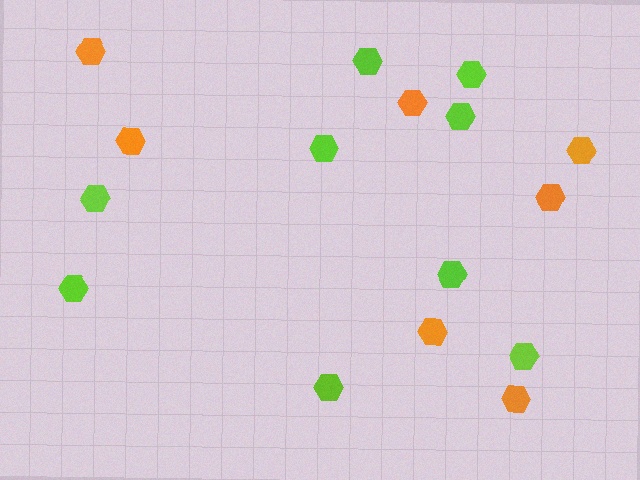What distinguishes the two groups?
There are 2 groups: one group of lime hexagons (9) and one group of orange hexagons (7).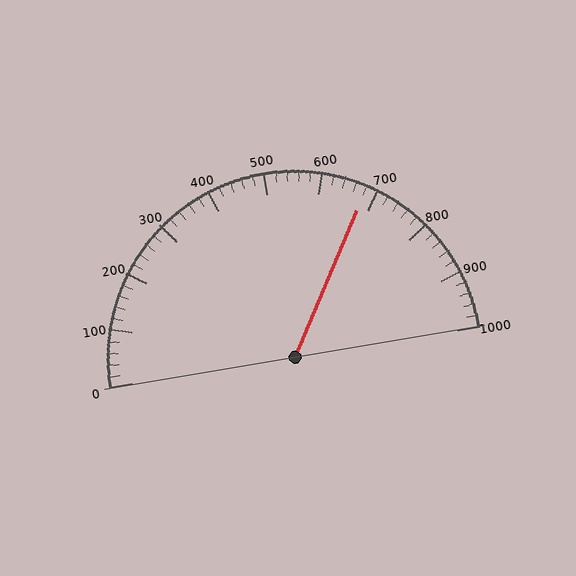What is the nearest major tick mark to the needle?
The nearest major tick mark is 700.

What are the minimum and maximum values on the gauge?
The gauge ranges from 0 to 1000.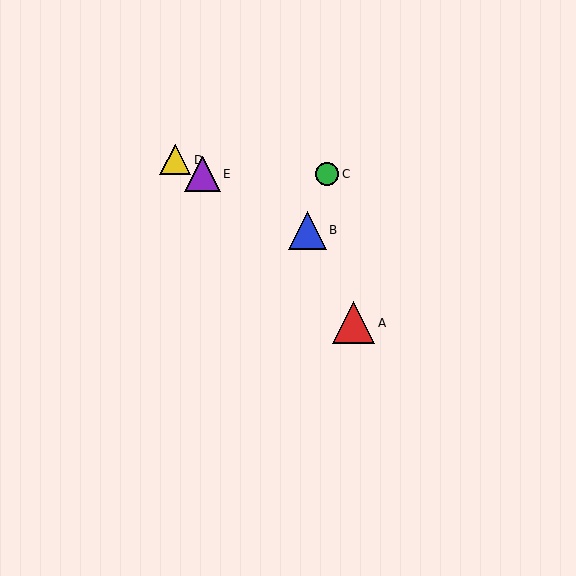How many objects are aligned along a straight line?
3 objects (B, D, E) are aligned along a straight line.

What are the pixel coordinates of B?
Object B is at (307, 230).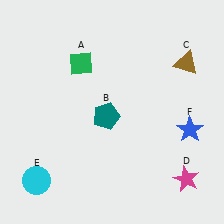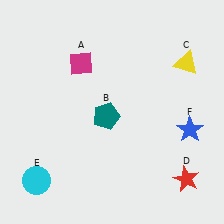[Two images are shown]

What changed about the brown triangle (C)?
In Image 1, C is brown. In Image 2, it changed to yellow.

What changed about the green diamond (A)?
In Image 1, A is green. In Image 2, it changed to magenta.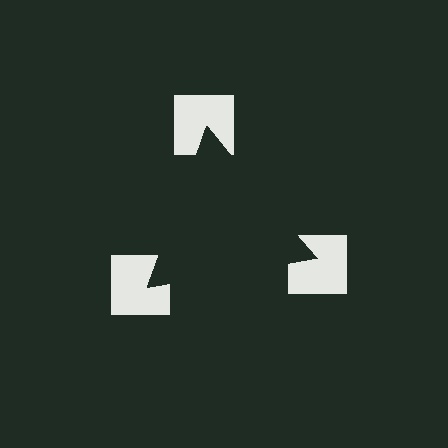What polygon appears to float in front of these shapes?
An illusory triangle — its edges are inferred from the aligned wedge cuts in the notched squares, not physically drawn.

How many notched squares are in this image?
There are 3 — one at each vertex of the illusory triangle.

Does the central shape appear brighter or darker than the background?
It typically appears slightly darker than the background, even though no actual brightness change is drawn.